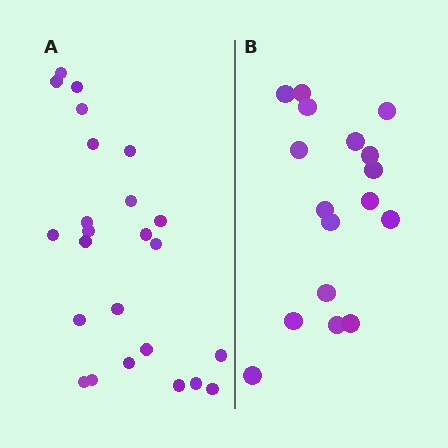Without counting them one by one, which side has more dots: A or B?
Region A (the left region) has more dots.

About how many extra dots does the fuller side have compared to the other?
Region A has roughly 8 or so more dots than region B.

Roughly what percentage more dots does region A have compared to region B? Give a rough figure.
About 40% more.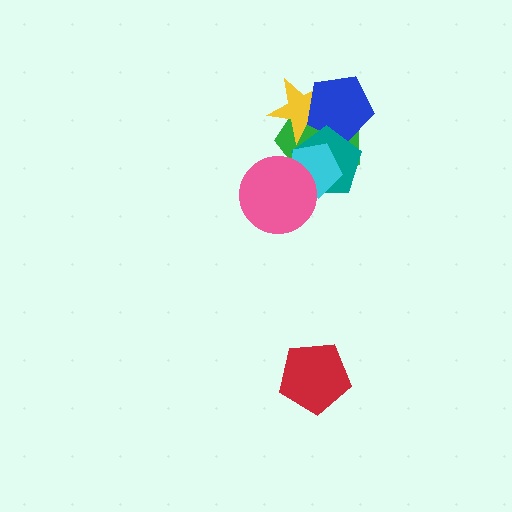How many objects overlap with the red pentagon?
0 objects overlap with the red pentagon.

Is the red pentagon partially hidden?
No, no other shape covers it.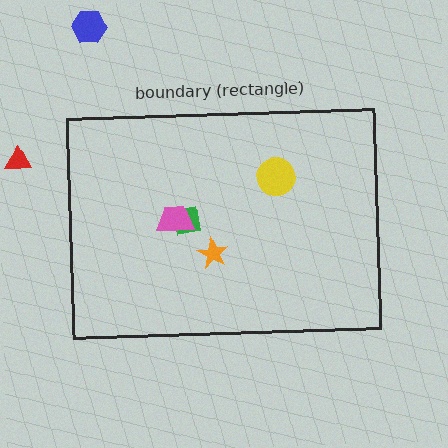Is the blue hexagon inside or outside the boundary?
Outside.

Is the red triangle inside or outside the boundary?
Outside.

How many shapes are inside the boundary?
4 inside, 2 outside.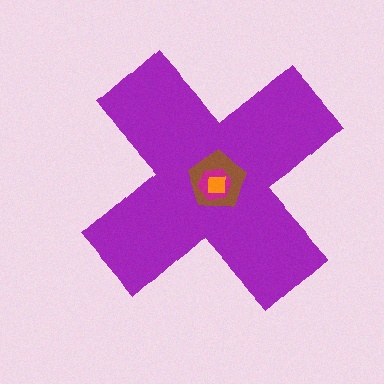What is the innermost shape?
The orange square.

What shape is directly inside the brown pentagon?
The magenta hexagon.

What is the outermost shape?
The purple cross.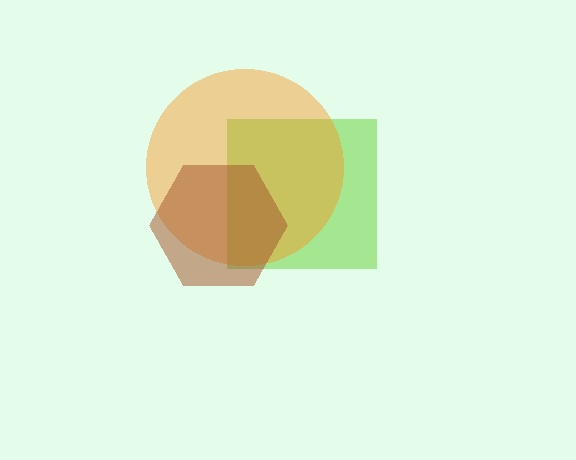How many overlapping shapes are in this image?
There are 3 overlapping shapes in the image.